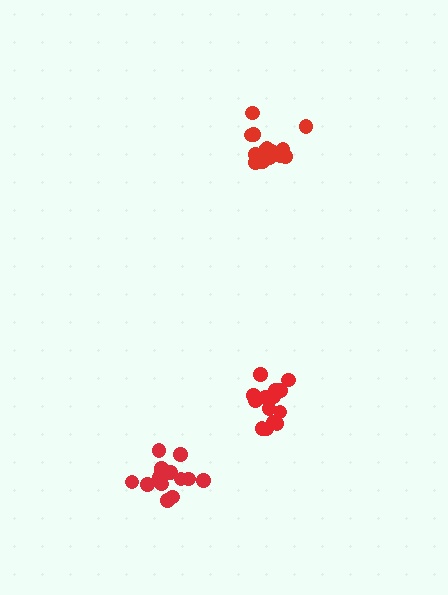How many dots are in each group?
Group 1: 17 dots, Group 2: 15 dots, Group 3: 15 dots (47 total).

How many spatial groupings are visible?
There are 3 spatial groupings.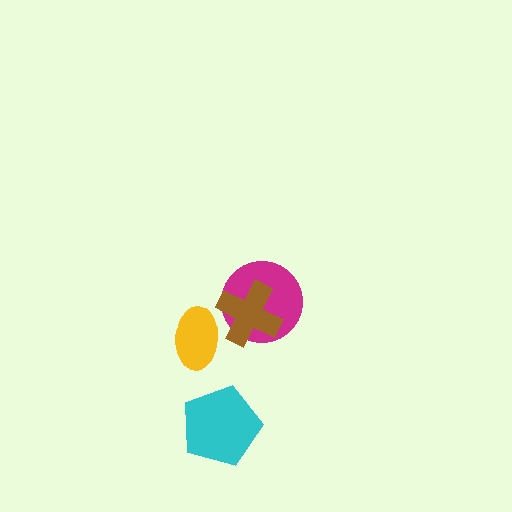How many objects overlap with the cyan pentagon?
0 objects overlap with the cyan pentagon.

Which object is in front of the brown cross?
The yellow ellipse is in front of the brown cross.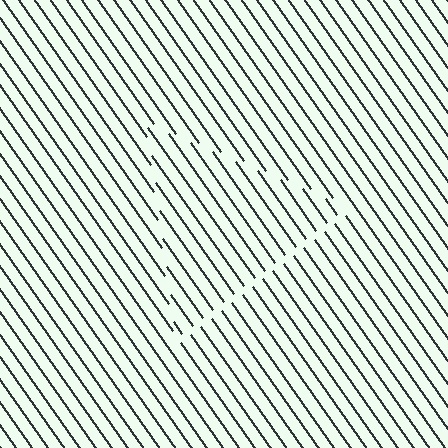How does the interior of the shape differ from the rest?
The interior of the shape contains the same grating, shifted by half a period — the contour is defined by the phase discontinuity where line-ends from the inner and outer gratings abut.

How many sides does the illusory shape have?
3 sides — the line-ends trace a triangle.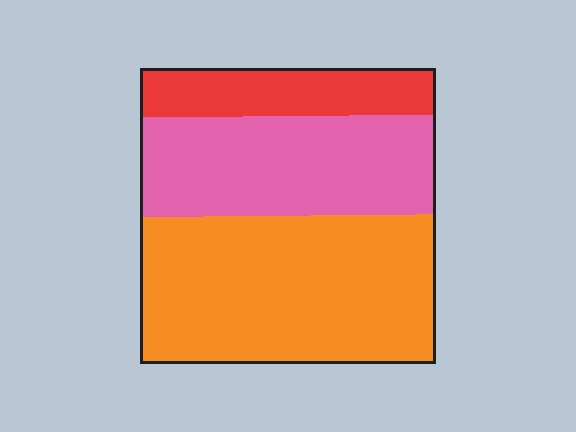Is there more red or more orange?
Orange.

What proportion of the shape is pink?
Pink takes up about one third (1/3) of the shape.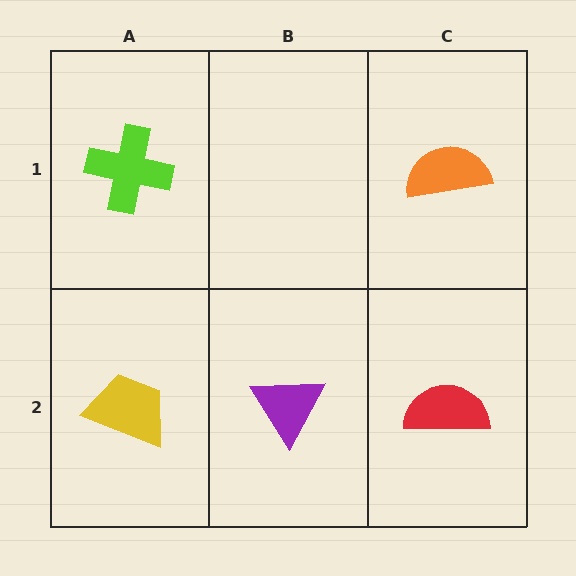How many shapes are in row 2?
3 shapes.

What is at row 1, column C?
An orange semicircle.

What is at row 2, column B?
A purple triangle.